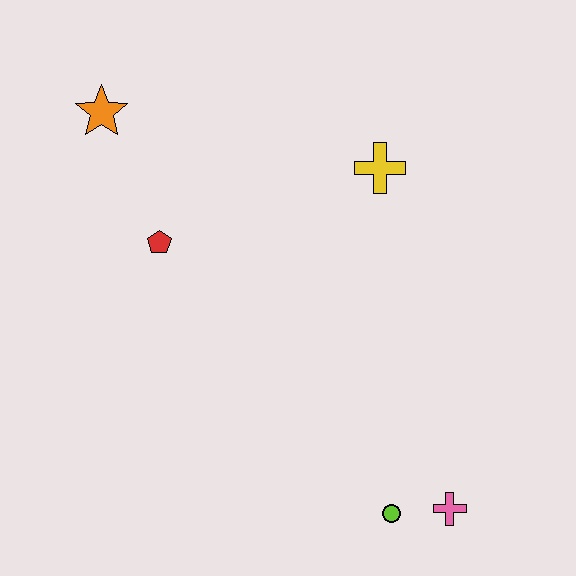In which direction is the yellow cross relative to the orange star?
The yellow cross is to the right of the orange star.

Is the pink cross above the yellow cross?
No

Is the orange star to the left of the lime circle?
Yes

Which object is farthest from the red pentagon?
The pink cross is farthest from the red pentagon.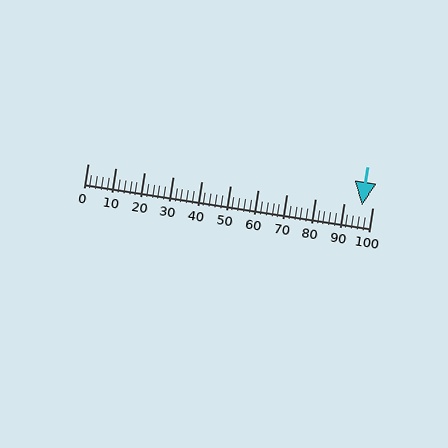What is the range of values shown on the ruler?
The ruler shows values from 0 to 100.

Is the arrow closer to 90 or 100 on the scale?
The arrow is closer to 100.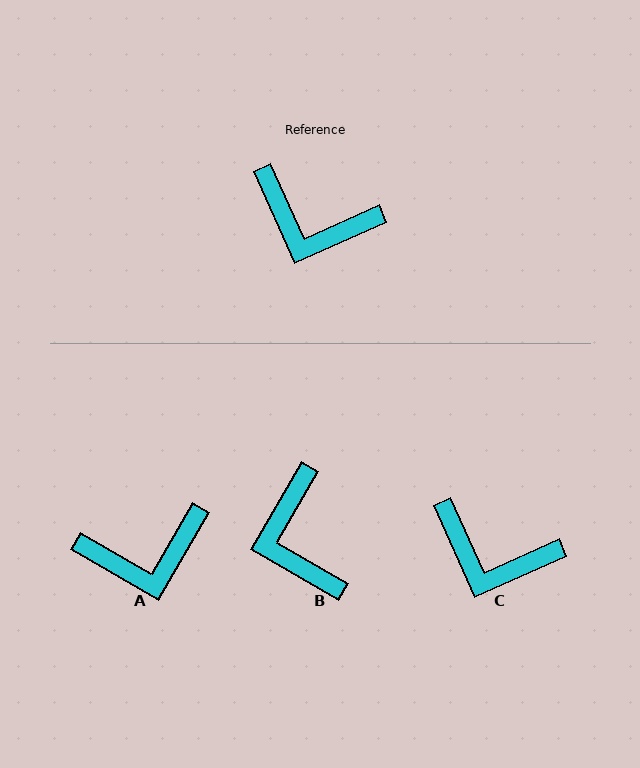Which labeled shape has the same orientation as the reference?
C.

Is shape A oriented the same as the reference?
No, it is off by about 36 degrees.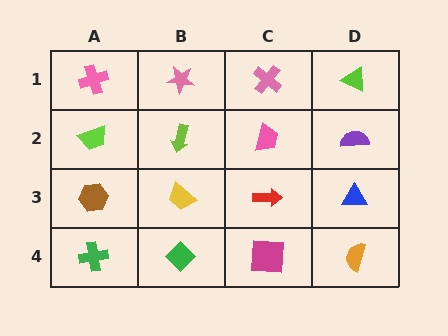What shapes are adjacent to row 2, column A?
A pink cross (row 1, column A), a brown hexagon (row 3, column A), a lime arrow (row 2, column B).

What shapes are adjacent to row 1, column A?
A lime trapezoid (row 2, column A), a pink star (row 1, column B).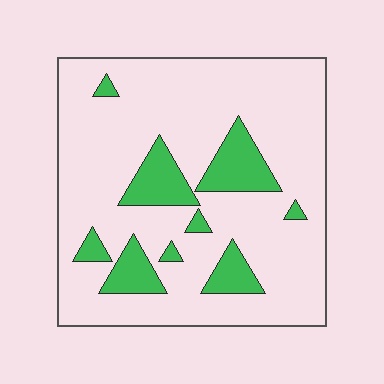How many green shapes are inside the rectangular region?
9.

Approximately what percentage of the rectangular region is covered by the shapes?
Approximately 15%.